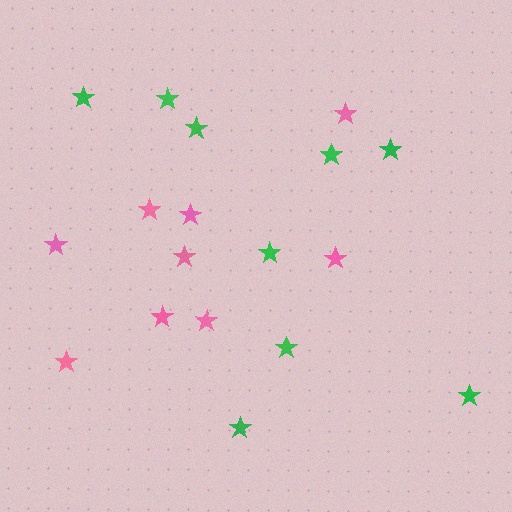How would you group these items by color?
There are 2 groups: one group of green stars (9) and one group of pink stars (9).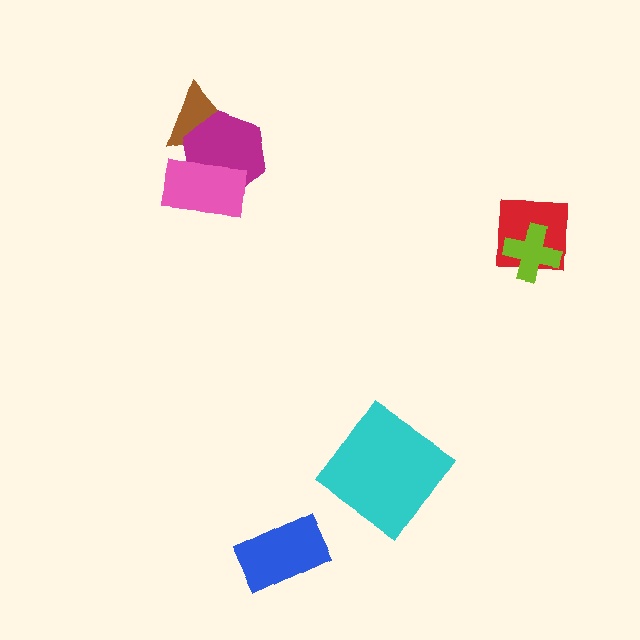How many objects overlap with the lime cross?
1 object overlaps with the lime cross.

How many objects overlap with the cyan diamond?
0 objects overlap with the cyan diamond.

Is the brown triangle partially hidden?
Yes, it is partially covered by another shape.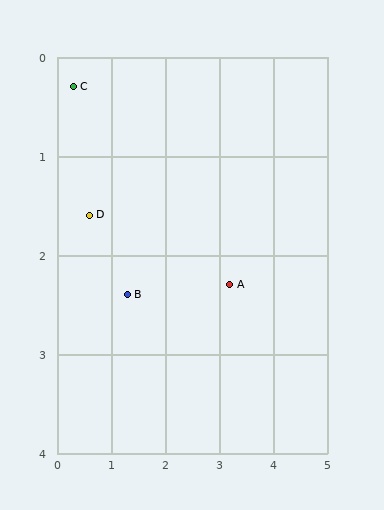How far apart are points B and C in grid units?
Points B and C are about 2.3 grid units apart.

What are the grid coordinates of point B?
Point B is at approximately (1.3, 2.4).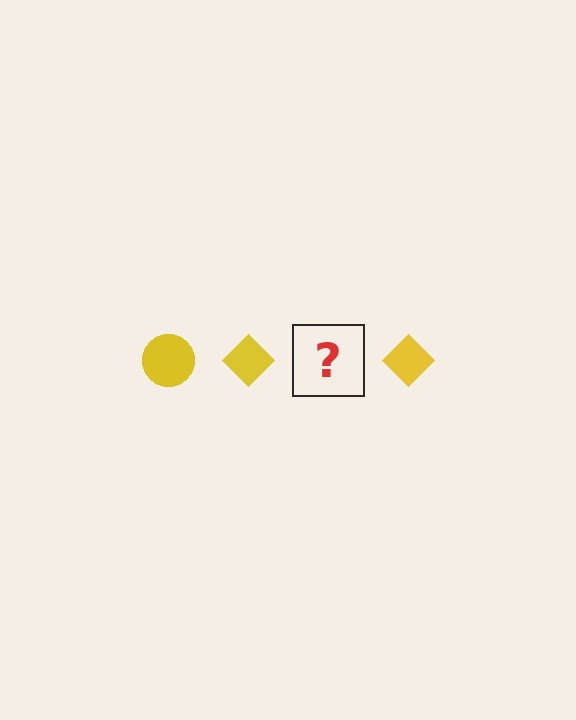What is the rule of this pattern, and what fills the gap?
The rule is that the pattern cycles through circle, diamond shapes in yellow. The gap should be filled with a yellow circle.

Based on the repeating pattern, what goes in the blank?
The blank should be a yellow circle.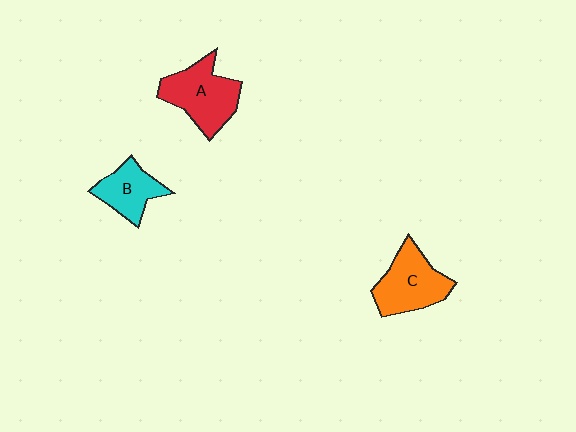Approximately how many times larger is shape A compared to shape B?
Approximately 1.5 times.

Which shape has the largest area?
Shape A (red).